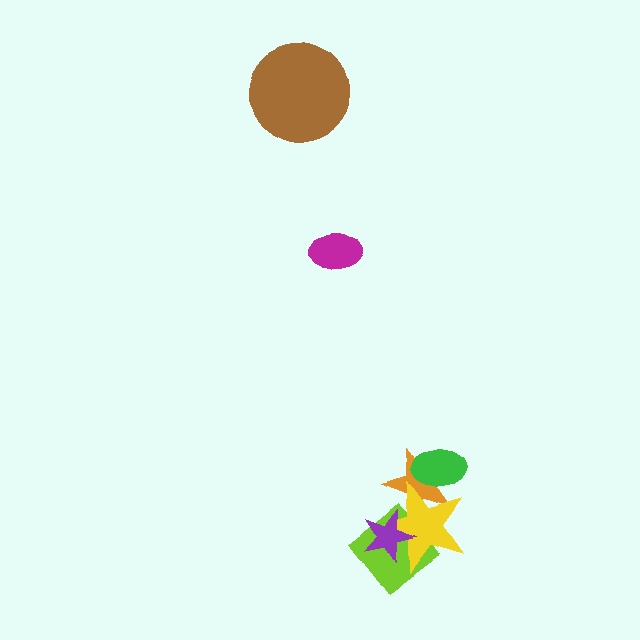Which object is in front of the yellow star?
The purple star is in front of the yellow star.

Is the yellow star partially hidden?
Yes, it is partially covered by another shape.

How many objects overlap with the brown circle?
0 objects overlap with the brown circle.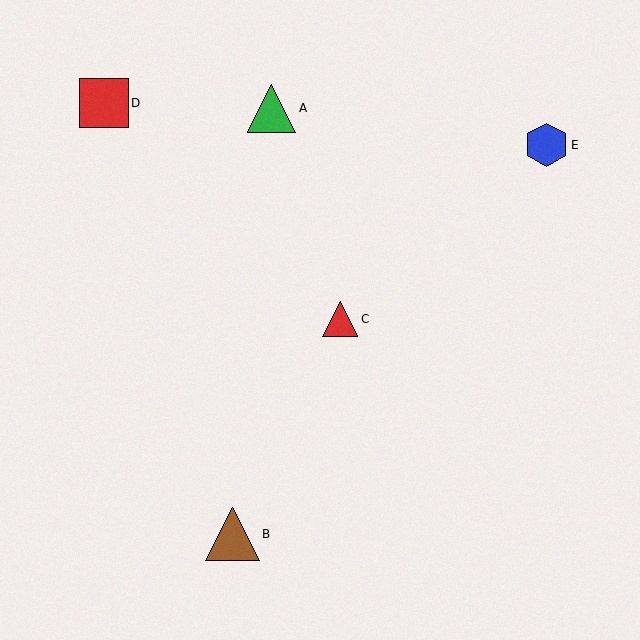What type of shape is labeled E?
Shape E is a blue hexagon.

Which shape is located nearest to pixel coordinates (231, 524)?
The brown triangle (labeled B) at (233, 534) is nearest to that location.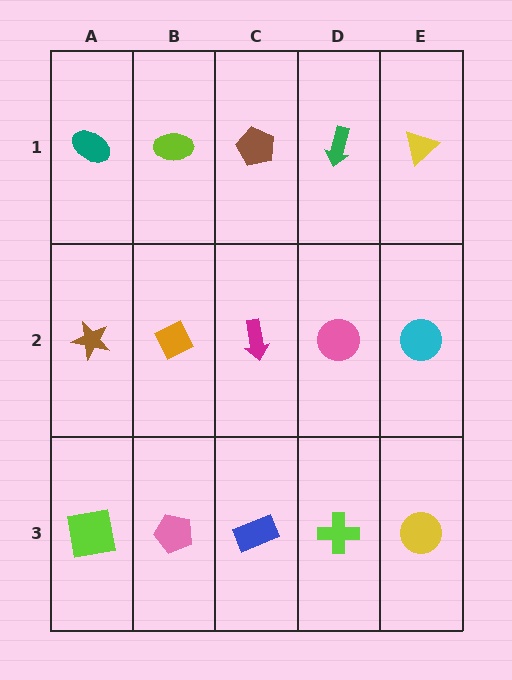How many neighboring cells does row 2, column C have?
4.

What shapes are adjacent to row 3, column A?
A brown star (row 2, column A), a pink pentagon (row 3, column B).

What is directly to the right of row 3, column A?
A pink pentagon.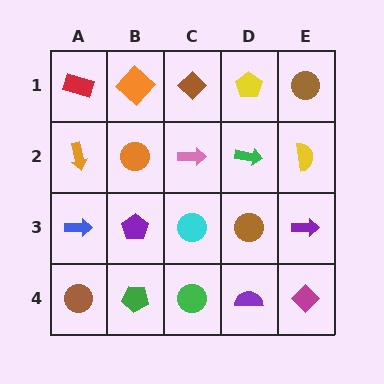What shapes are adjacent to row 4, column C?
A cyan circle (row 3, column C), a green pentagon (row 4, column B), a purple semicircle (row 4, column D).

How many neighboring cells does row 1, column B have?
3.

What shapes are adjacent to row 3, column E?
A yellow semicircle (row 2, column E), a magenta diamond (row 4, column E), a brown circle (row 3, column D).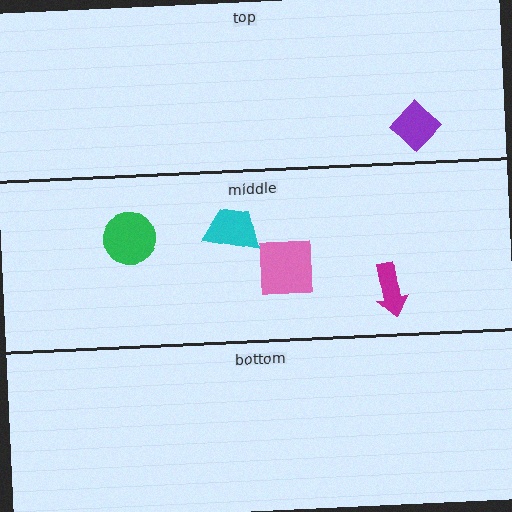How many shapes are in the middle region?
4.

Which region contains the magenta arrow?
The middle region.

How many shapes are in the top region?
1.